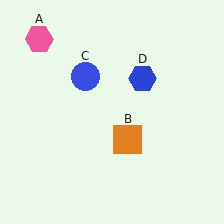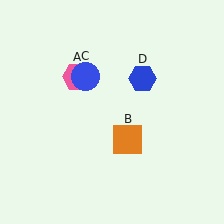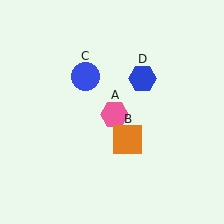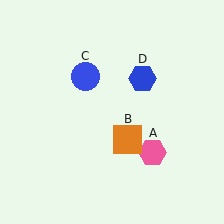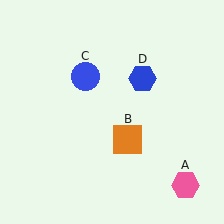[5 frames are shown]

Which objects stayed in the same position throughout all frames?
Orange square (object B) and blue circle (object C) and blue hexagon (object D) remained stationary.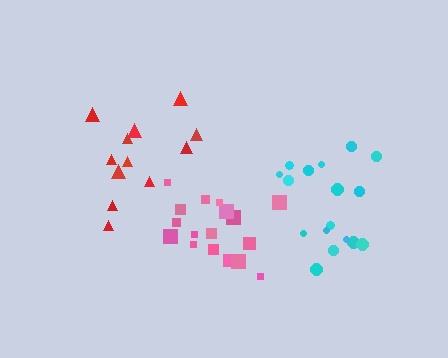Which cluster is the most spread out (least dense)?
Red.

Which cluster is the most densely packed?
Pink.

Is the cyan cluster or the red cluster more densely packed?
Cyan.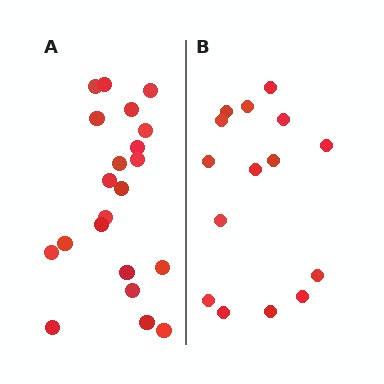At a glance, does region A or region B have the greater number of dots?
Region A (the left region) has more dots.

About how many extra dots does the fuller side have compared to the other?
Region A has about 6 more dots than region B.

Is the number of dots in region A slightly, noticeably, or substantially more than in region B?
Region A has noticeably more, but not dramatically so. The ratio is roughly 1.4 to 1.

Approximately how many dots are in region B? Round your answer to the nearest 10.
About 20 dots. (The exact count is 15, which rounds to 20.)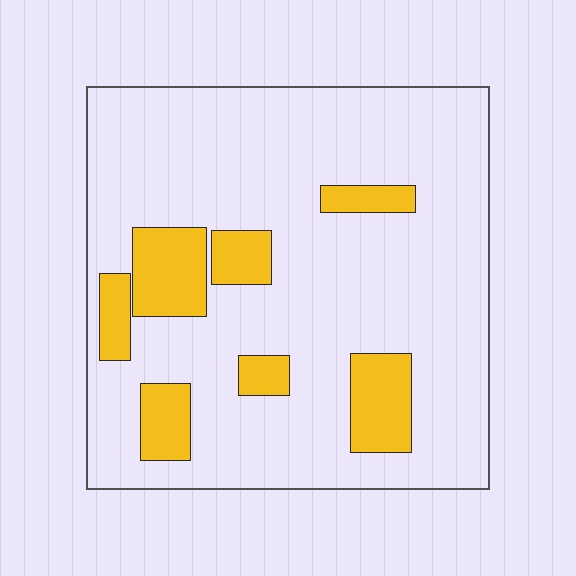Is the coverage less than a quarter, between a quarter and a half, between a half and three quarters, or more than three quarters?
Less than a quarter.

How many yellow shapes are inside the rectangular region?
7.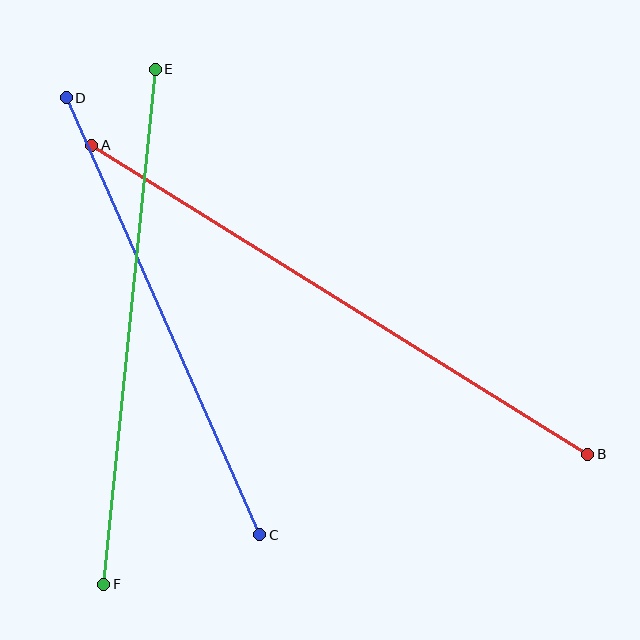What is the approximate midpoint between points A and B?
The midpoint is at approximately (340, 300) pixels.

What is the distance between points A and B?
The distance is approximately 584 pixels.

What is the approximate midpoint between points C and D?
The midpoint is at approximately (163, 316) pixels.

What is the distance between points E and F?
The distance is approximately 517 pixels.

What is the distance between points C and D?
The distance is approximately 478 pixels.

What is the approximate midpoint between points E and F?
The midpoint is at approximately (130, 327) pixels.